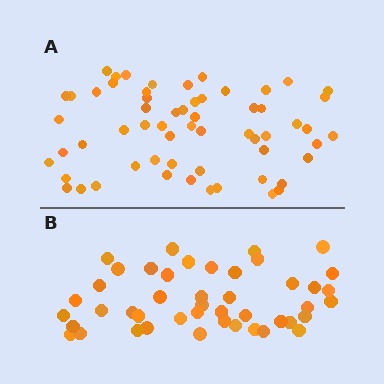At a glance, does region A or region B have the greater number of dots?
Region A (the top region) has more dots.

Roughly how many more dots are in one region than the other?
Region A has approximately 15 more dots than region B.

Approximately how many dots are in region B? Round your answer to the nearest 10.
About 40 dots. (The exact count is 45, which rounds to 40.)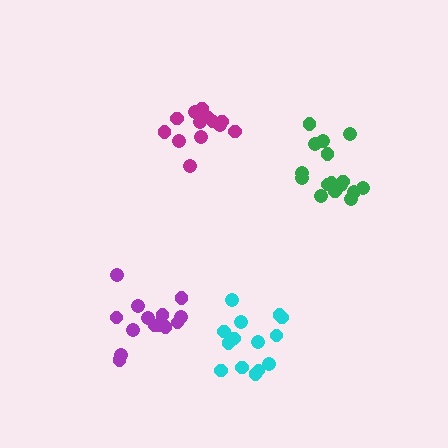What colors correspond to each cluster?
The clusters are colored: magenta, cyan, green, purple.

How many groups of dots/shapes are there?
There are 4 groups.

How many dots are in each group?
Group 1: 14 dots, Group 2: 14 dots, Group 3: 16 dots, Group 4: 14 dots (58 total).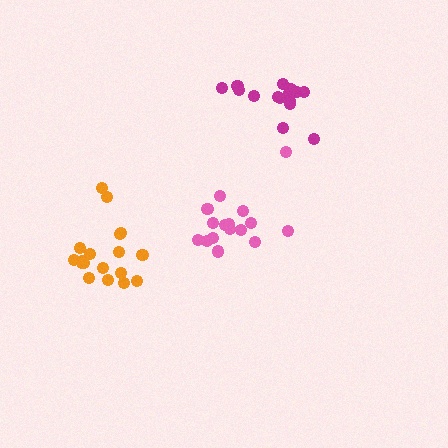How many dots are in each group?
Group 1: 18 dots, Group 2: 16 dots, Group 3: 15 dots (49 total).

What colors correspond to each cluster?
The clusters are colored: orange, pink, magenta.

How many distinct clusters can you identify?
There are 3 distinct clusters.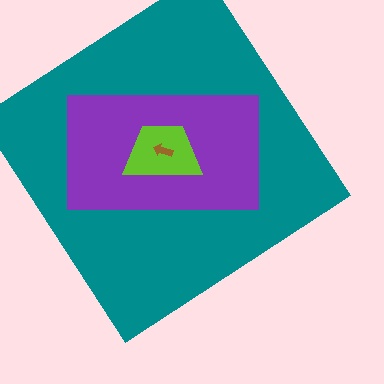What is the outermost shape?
The teal diamond.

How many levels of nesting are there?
4.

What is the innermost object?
The brown arrow.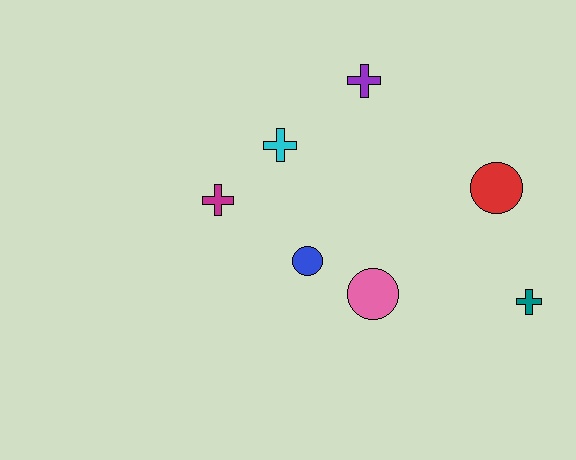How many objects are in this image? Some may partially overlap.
There are 7 objects.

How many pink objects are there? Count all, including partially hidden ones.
There is 1 pink object.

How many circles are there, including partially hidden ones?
There are 3 circles.